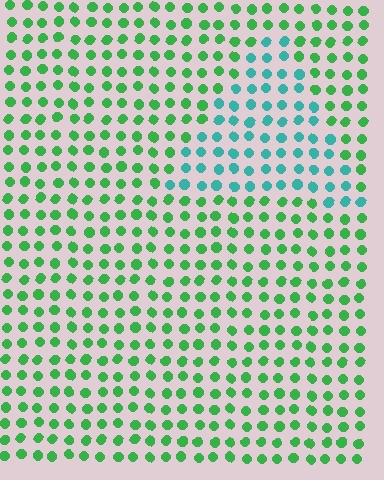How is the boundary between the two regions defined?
The boundary is defined purely by a slight shift in hue (about 45 degrees). Spacing, size, and orientation are identical on both sides.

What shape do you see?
I see a triangle.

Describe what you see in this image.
The image is filled with small green elements in a uniform arrangement. A triangle-shaped region is visible where the elements are tinted to a slightly different hue, forming a subtle color boundary.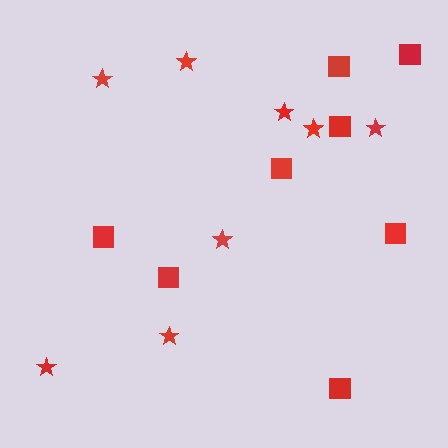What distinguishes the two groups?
There are 2 groups: one group of stars (8) and one group of squares (8).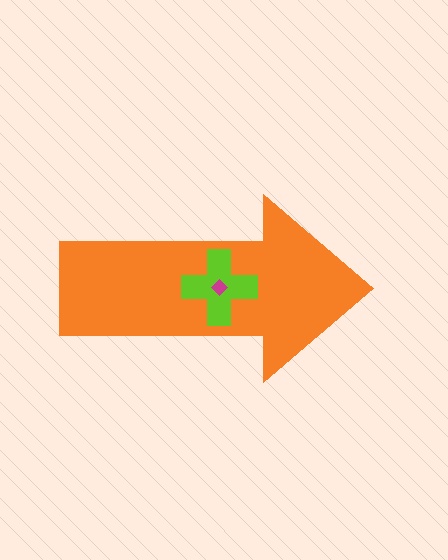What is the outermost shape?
The orange arrow.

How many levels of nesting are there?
3.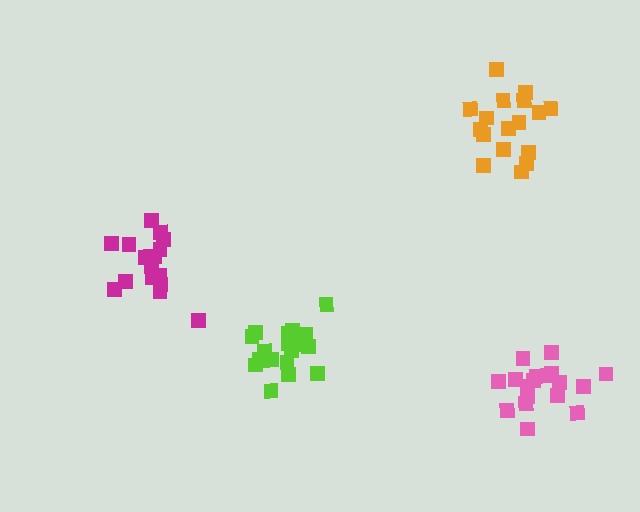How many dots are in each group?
Group 1: 17 dots, Group 2: 20 dots, Group 3: 18 dots, Group 4: 18 dots (73 total).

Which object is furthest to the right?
The pink cluster is rightmost.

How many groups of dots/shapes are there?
There are 4 groups.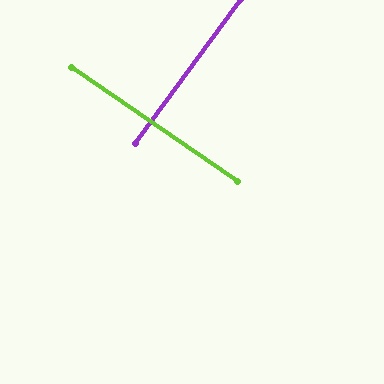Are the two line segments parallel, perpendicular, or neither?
Perpendicular — they meet at approximately 89°.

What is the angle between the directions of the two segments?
Approximately 89 degrees.